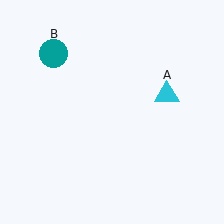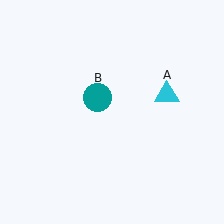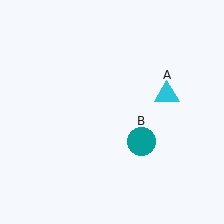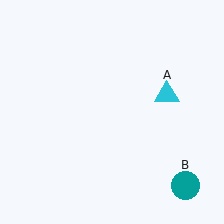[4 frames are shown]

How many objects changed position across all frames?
1 object changed position: teal circle (object B).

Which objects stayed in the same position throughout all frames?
Cyan triangle (object A) remained stationary.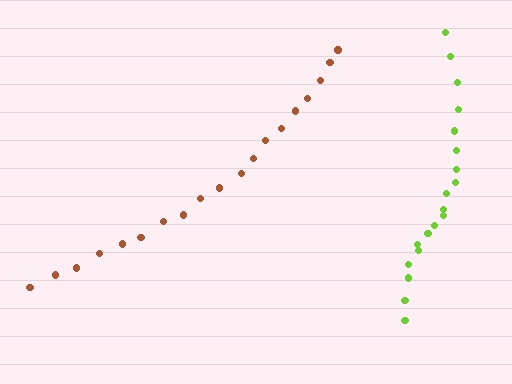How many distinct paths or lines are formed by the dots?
There are 2 distinct paths.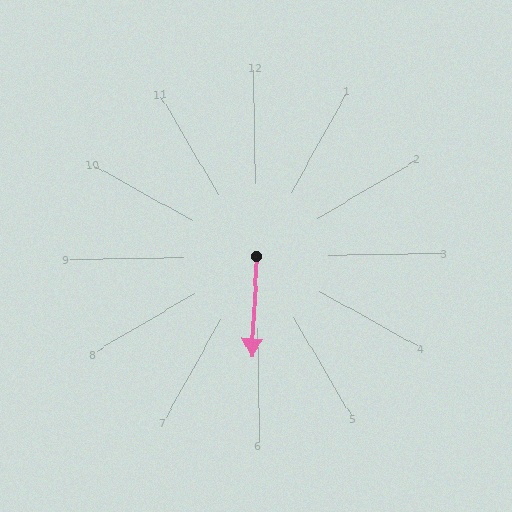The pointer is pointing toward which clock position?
Roughly 6 o'clock.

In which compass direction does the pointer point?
South.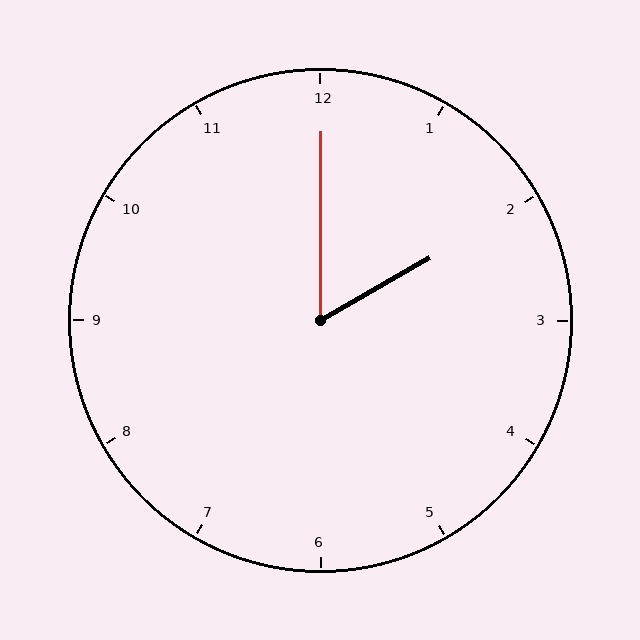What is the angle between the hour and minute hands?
Approximately 60 degrees.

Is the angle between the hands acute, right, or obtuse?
It is acute.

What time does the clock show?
2:00.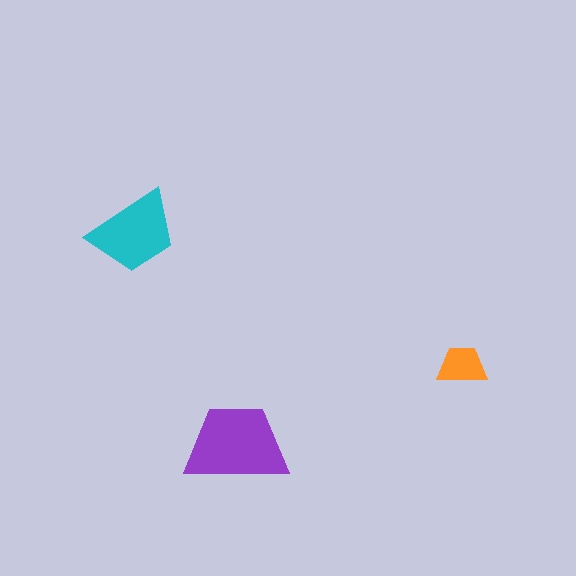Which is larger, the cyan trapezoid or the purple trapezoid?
The purple one.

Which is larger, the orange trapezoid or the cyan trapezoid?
The cyan one.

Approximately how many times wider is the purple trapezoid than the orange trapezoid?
About 2 times wider.